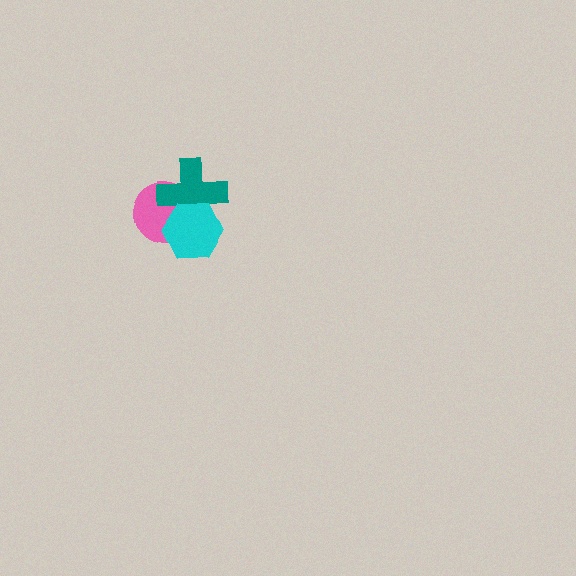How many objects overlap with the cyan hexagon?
2 objects overlap with the cyan hexagon.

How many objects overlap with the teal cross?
2 objects overlap with the teal cross.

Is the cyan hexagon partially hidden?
No, no other shape covers it.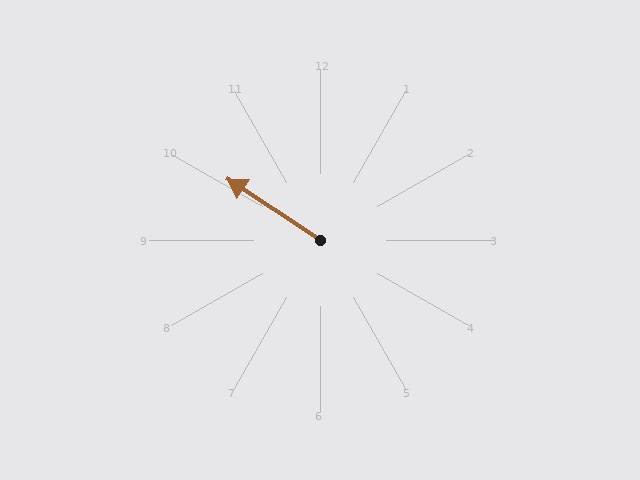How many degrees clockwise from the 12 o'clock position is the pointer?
Approximately 303 degrees.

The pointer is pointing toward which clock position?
Roughly 10 o'clock.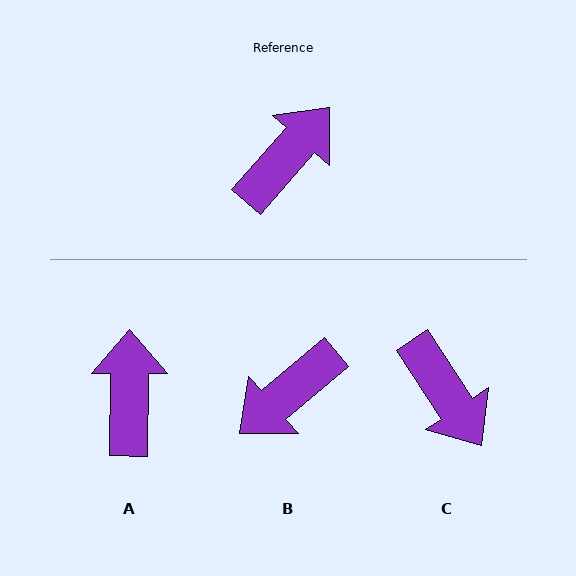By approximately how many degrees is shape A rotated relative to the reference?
Approximately 41 degrees counter-clockwise.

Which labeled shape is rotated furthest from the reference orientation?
B, about 172 degrees away.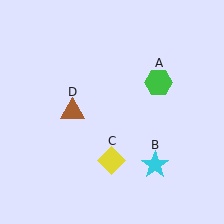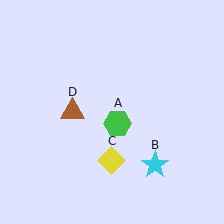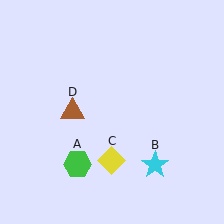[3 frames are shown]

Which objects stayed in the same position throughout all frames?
Cyan star (object B) and yellow diamond (object C) and brown triangle (object D) remained stationary.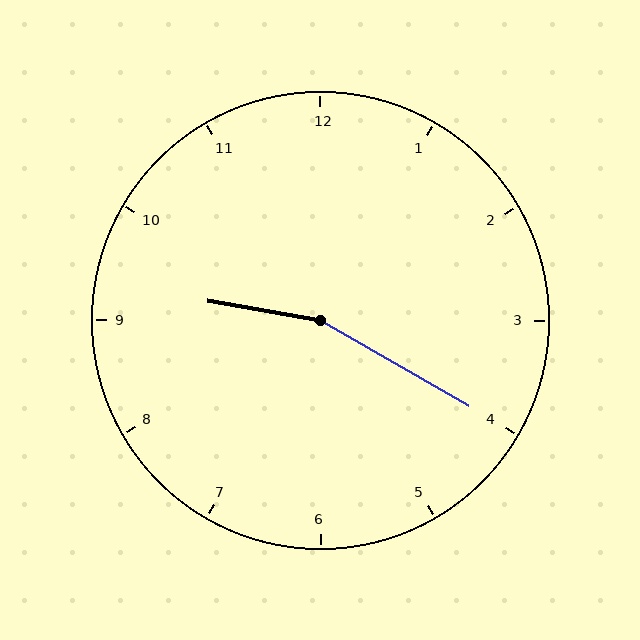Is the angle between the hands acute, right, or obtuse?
It is obtuse.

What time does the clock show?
9:20.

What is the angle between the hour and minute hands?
Approximately 160 degrees.